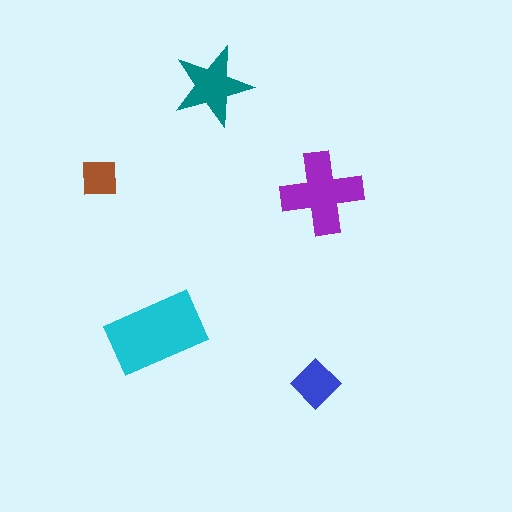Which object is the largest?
The cyan rectangle.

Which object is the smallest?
The brown square.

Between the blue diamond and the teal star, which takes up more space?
The teal star.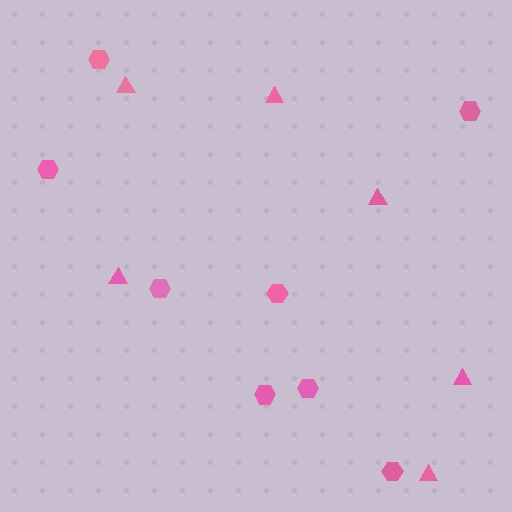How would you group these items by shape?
There are 2 groups: one group of hexagons (8) and one group of triangles (6).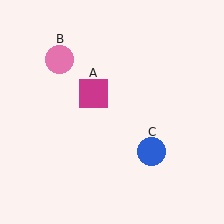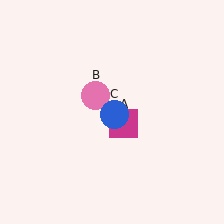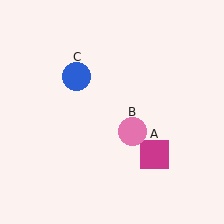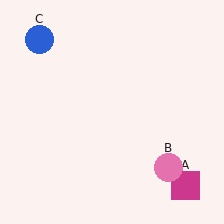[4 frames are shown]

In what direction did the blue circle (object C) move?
The blue circle (object C) moved up and to the left.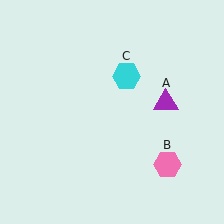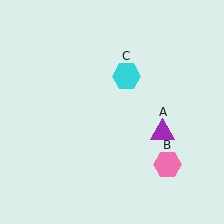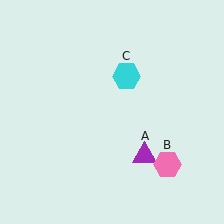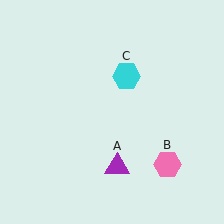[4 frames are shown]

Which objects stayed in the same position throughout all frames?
Pink hexagon (object B) and cyan hexagon (object C) remained stationary.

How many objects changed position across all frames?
1 object changed position: purple triangle (object A).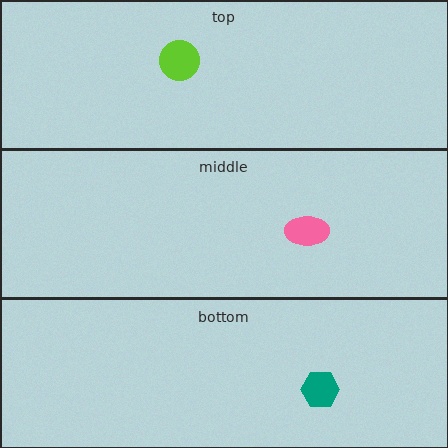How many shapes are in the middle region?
1.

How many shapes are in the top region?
1.